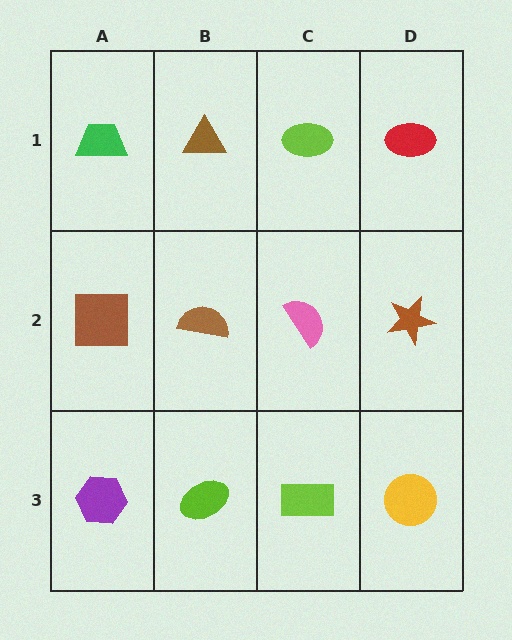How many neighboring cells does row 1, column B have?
3.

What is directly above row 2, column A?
A green trapezoid.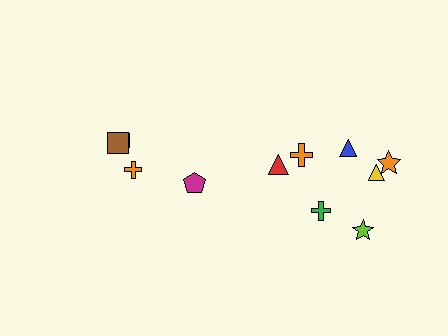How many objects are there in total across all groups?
There are 11 objects.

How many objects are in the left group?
There are 4 objects.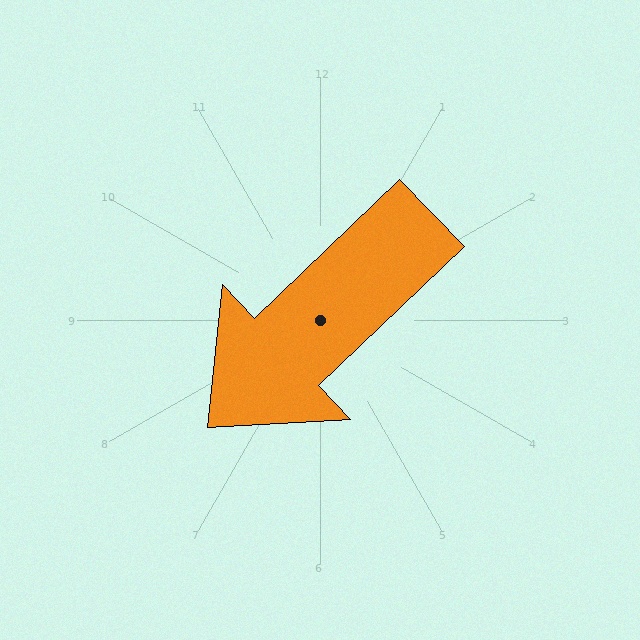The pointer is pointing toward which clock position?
Roughly 8 o'clock.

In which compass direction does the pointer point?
Southwest.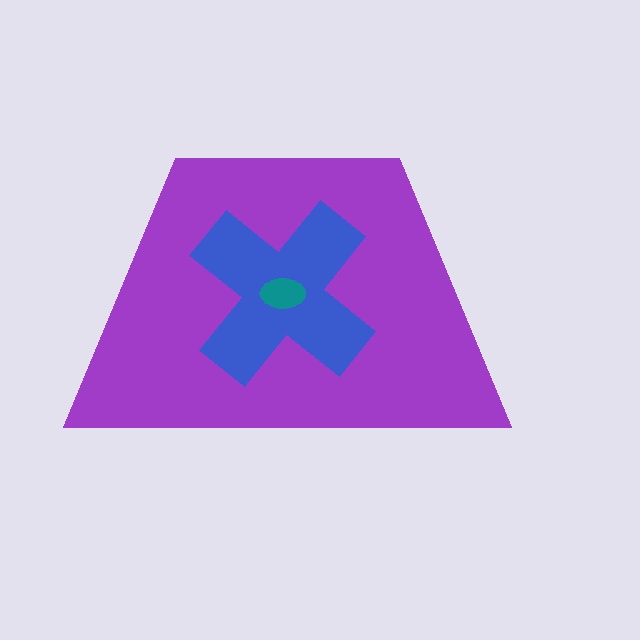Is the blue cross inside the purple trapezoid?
Yes.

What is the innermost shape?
The teal ellipse.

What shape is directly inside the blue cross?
The teal ellipse.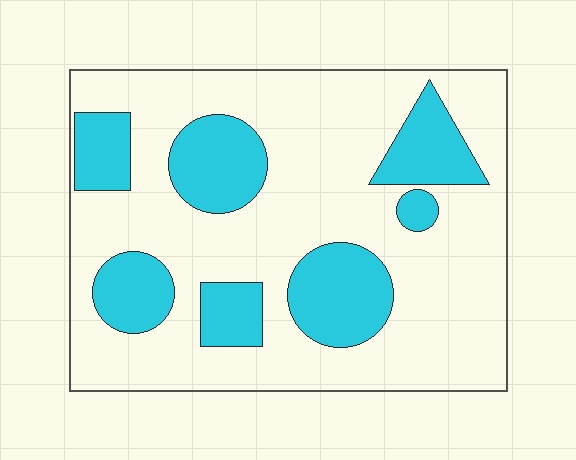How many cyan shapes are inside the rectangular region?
7.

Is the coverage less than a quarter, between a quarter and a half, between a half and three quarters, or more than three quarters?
Between a quarter and a half.